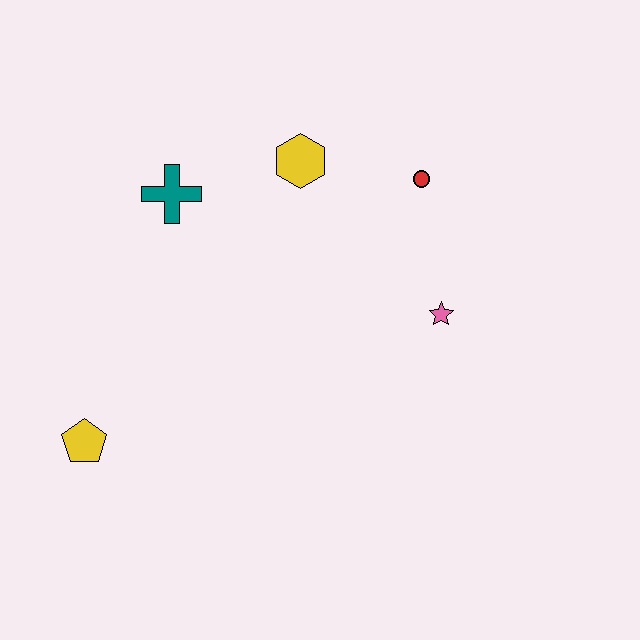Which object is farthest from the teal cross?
The pink star is farthest from the teal cross.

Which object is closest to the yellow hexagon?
The red circle is closest to the yellow hexagon.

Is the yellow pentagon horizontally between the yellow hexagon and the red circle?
No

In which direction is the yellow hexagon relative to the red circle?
The yellow hexagon is to the left of the red circle.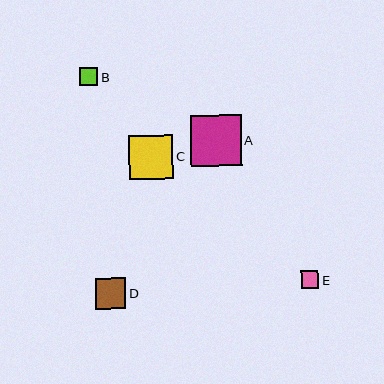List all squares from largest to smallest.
From largest to smallest: A, C, D, B, E.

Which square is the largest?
Square A is the largest with a size of approximately 51 pixels.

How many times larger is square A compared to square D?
Square A is approximately 1.7 times the size of square D.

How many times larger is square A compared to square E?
Square A is approximately 2.9 times the size of square E.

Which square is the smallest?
Square E is the smallest with a size of approximately 18 pixels.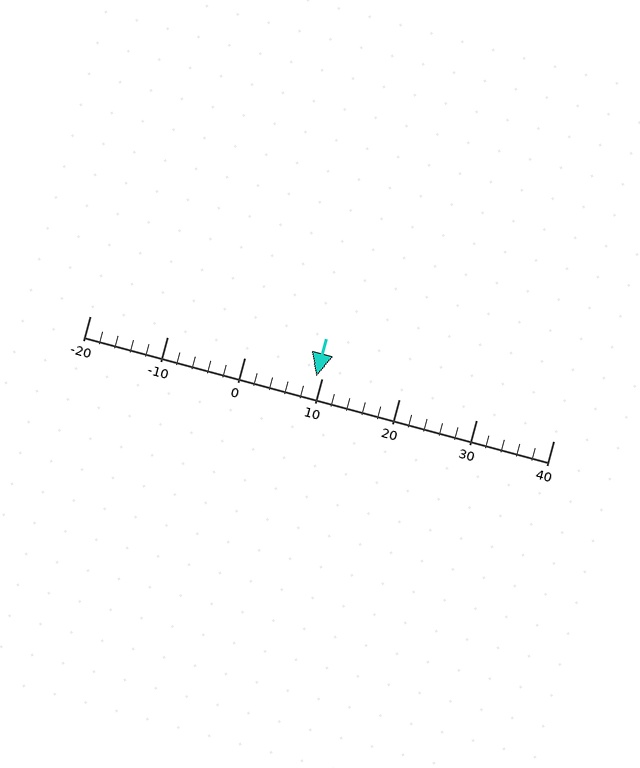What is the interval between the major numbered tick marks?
The major tick marks are spaced 10 units apart.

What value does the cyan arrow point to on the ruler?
The cyan arrow points to approximately 9.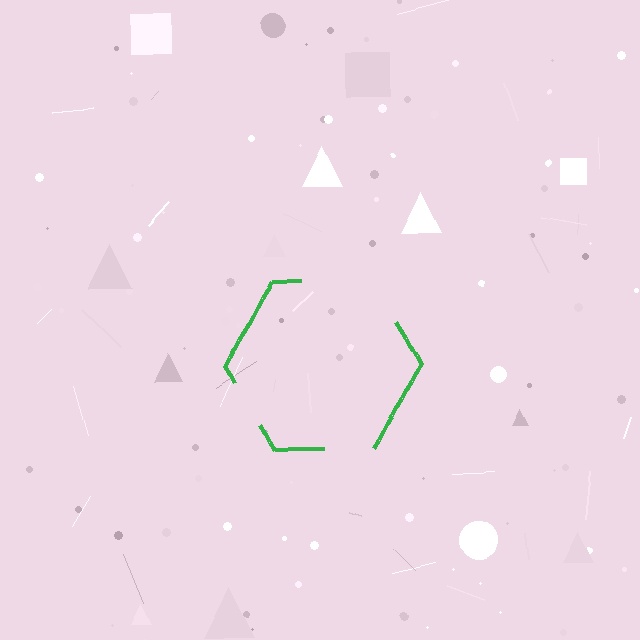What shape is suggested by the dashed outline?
The dashed outline suggests a hexagon.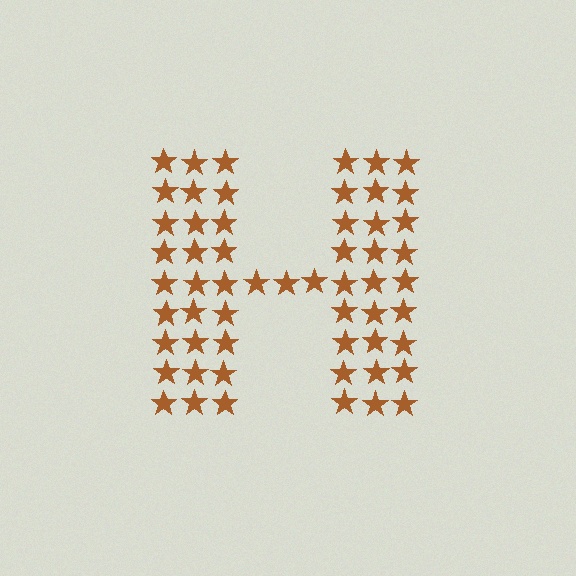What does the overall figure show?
The overall figure shows the letter H.